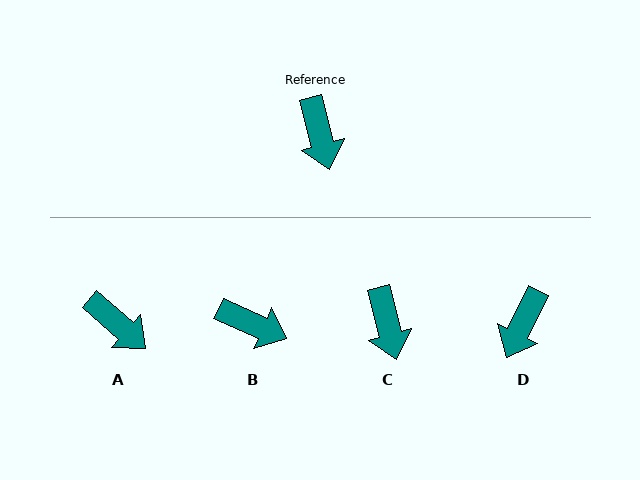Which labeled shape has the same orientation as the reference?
C.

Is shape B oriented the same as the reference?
No, it is off by about 51 degrees.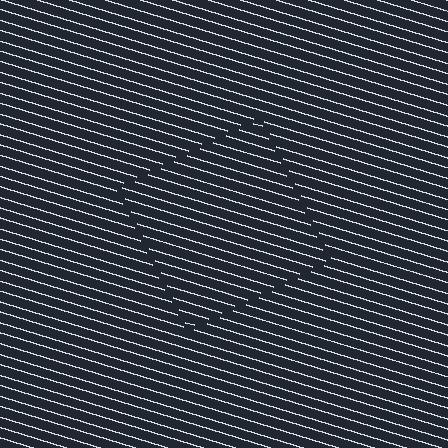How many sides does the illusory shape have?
4 sides — the line-ends trace a square.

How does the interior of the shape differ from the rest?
The interior of the shape contains the same grating, shifted by half a period — the contour is defined by the phase discontinuity where line-ends from the inner and outer gratings abut.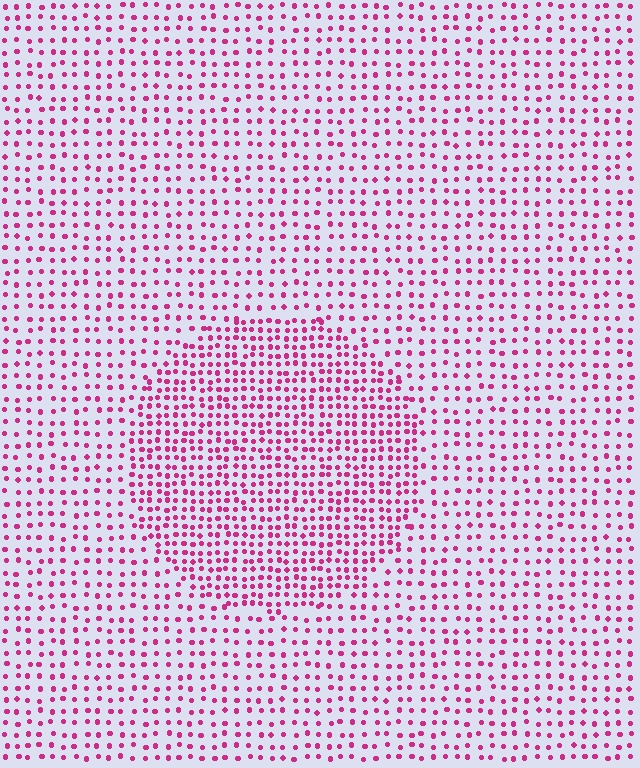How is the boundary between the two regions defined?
The boundary is defined by a change in element density (approximately 1.8x ratio). All elements are the same color, size, and shape.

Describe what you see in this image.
The image contains small magenta elements arranged at two different densities. A circle-shaped region is visible where the elements are more densely packed than the surrounding area.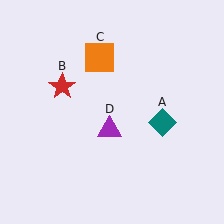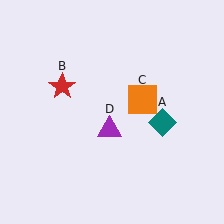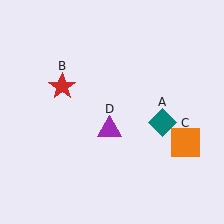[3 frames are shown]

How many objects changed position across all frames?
1 object changed position: orange square (object C).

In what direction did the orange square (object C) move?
The orange square (object C) moved down and to the right.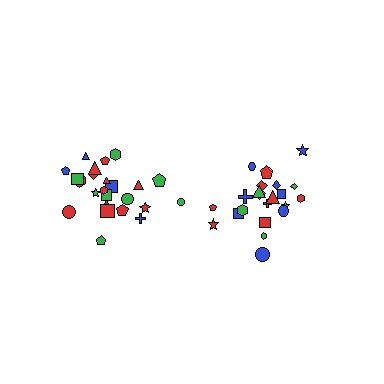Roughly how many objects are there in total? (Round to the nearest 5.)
Roughly 45 objects in total.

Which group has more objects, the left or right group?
The left group.